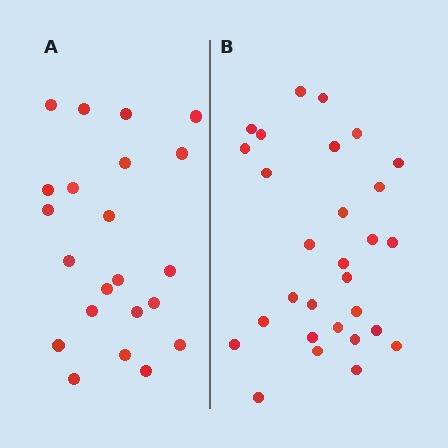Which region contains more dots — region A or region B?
Region B (the right region) has more dots.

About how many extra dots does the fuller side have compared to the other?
Region B has roughly 8 or so more dots than region A.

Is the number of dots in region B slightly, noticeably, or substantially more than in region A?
Region B has noticeably more, but not dramatically so. The ratio is roughly 1.3 to 1.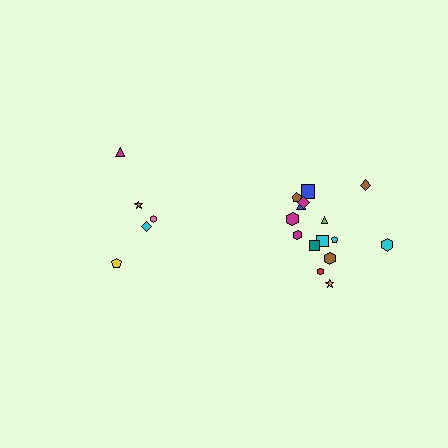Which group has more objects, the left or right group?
The right group.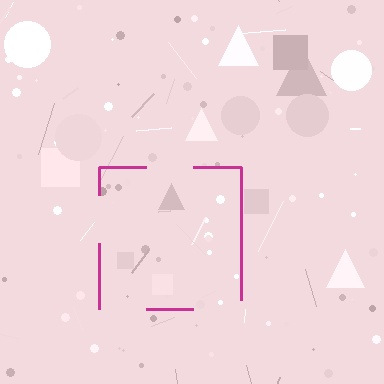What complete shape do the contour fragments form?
The contour fragments form a square.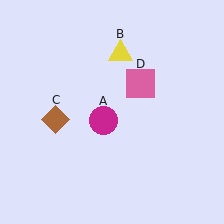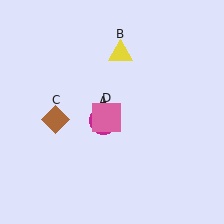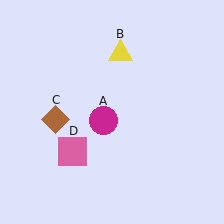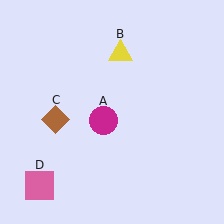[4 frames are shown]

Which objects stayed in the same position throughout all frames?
Magenta circle (object A) and yellow triangle (object B) and brown diamond (object C) remained stationary.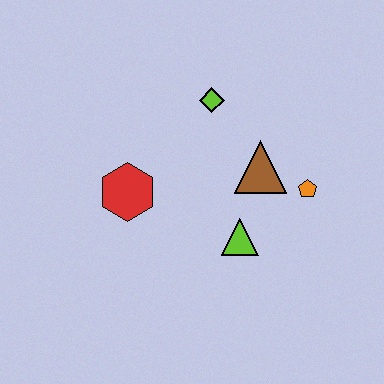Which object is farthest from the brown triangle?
The red hexagon is farthest from the brown triangle.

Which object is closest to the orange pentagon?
The brown triangle is closest to the orange pentagon.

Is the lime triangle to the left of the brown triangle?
Yes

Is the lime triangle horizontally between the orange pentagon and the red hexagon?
Yes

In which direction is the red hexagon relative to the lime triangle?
The red hexagon is to the left of the lime triangle.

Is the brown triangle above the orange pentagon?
Yes